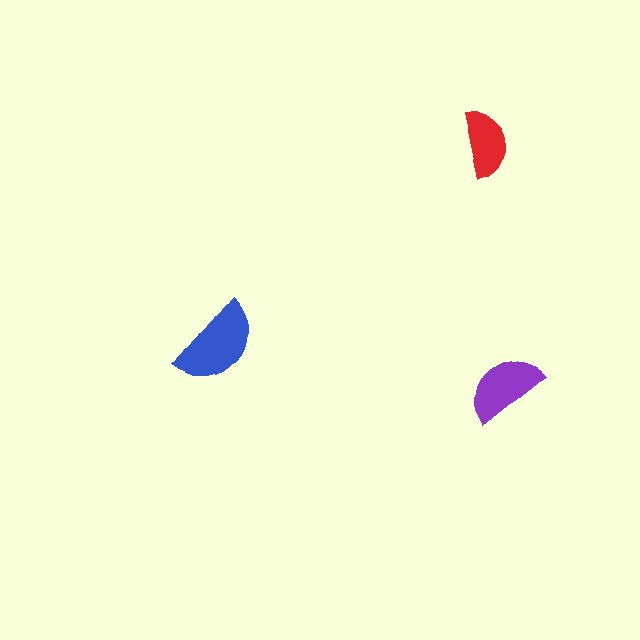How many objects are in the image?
There are 3 objects in the image.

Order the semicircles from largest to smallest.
the blue one, the purple one, the red one.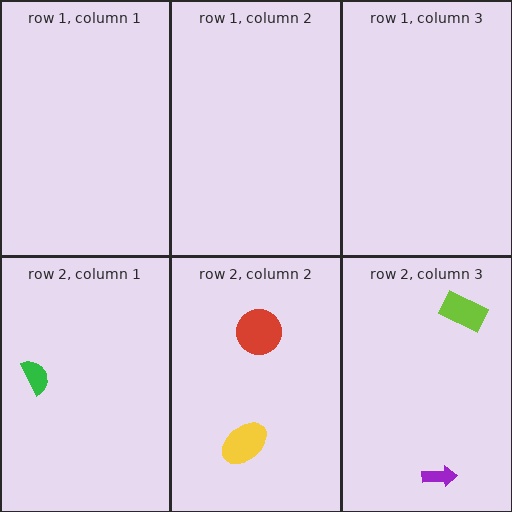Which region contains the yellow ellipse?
The row 2, column 2 region.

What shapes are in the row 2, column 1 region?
The green semicircle.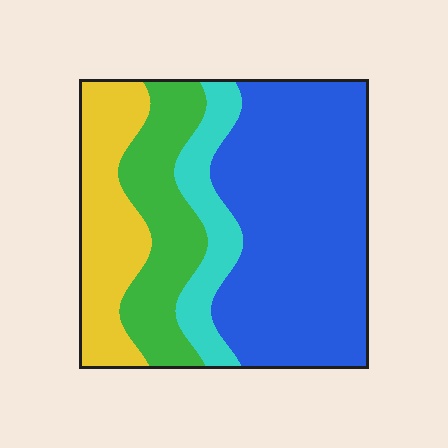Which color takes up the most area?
Blue, at roughly 50%.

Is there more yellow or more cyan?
Yellow.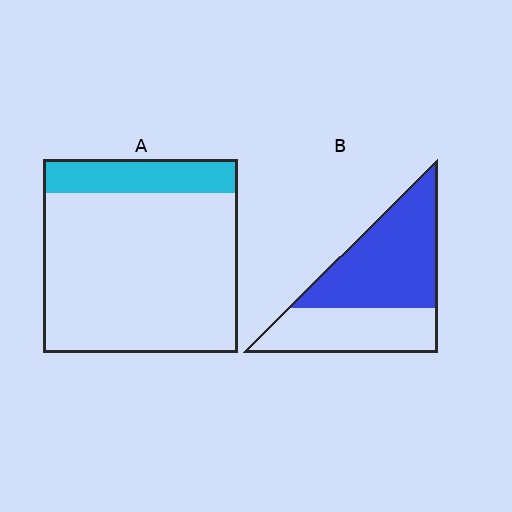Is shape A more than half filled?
No.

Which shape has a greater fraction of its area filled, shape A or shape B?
Shape B.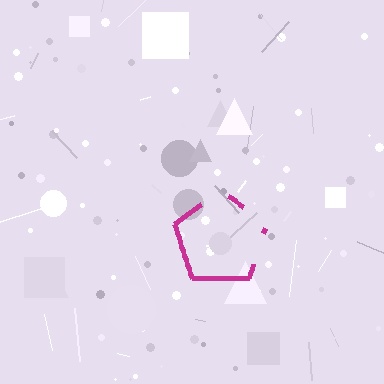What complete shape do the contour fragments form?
The contour fragments form a pentagon.